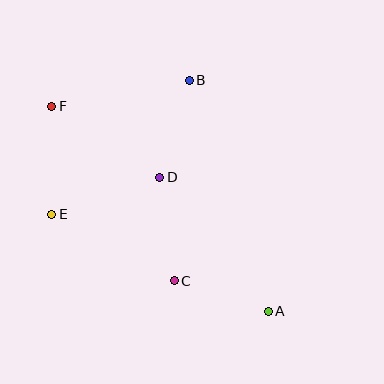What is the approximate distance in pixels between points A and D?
The distance between A and D is approximately 173 pixels.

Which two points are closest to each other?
Points A and C are closest to each other.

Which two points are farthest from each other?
Points A and F are farthest from each other.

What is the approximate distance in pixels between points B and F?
The distance between B and F is approximately 140 pixels.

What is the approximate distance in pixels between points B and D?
The distance between B and D is approximately 101 pixels.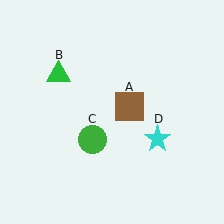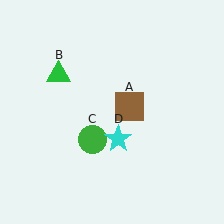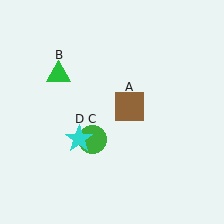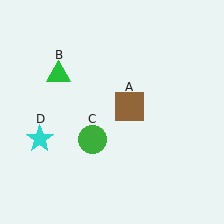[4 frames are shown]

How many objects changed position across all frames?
1 object changed position: cyan star (object D).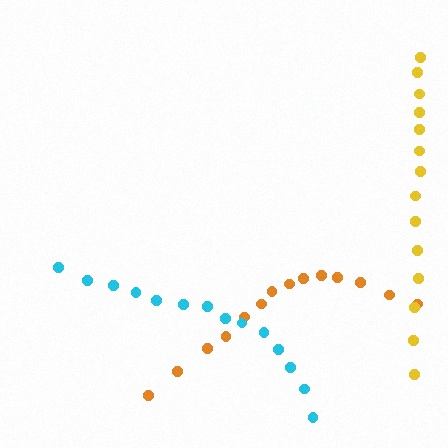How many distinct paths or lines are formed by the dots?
There are 3 distinct paths.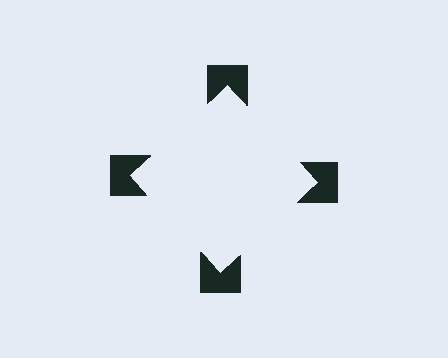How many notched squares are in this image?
There are 4 — one at each vertex of the illusory square.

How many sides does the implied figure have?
4 sides.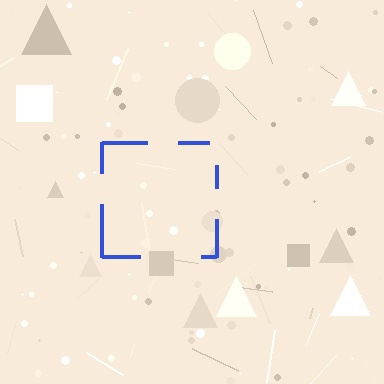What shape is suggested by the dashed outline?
The dashed outline suggests a square.